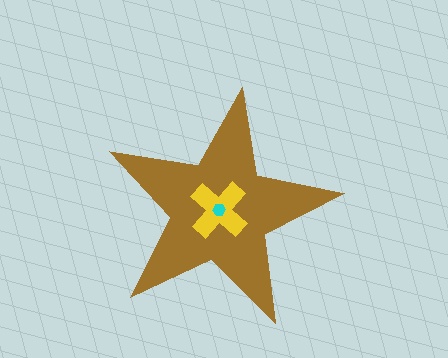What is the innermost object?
The cyan hexagon.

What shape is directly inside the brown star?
The yellow cross.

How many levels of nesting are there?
3.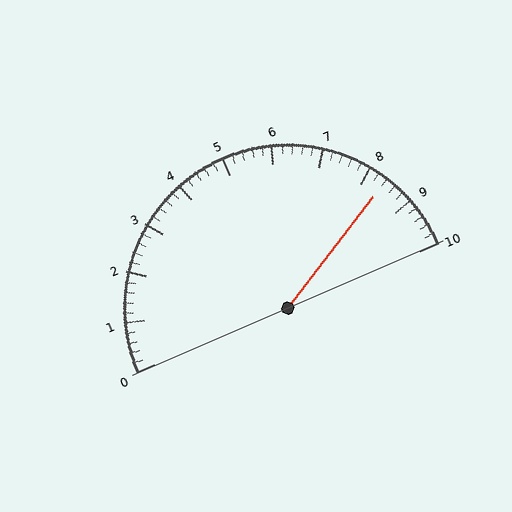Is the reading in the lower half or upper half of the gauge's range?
The reading is in the upper half of the range (0 to 10).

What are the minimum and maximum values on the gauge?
The gauge ranges from 0 to 10.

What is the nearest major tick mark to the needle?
The nearest major tick mark is 8.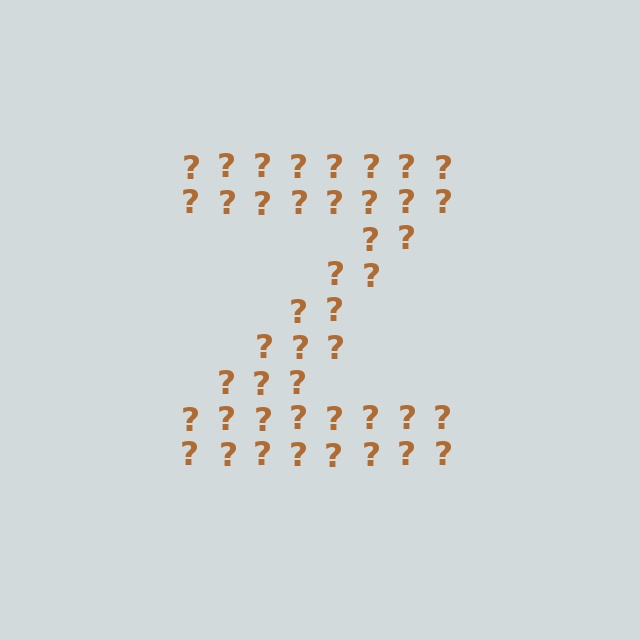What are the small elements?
The small elements are question marks.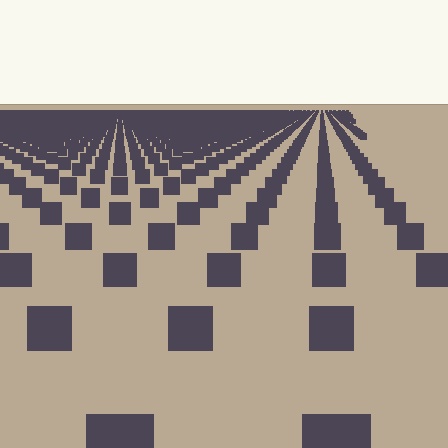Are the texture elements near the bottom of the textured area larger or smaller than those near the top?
Larger. Near the bottom, elements are closer to the viewer and appear at a bigger on-screen size.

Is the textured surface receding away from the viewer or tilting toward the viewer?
The surface is receding away from the viewer. Texture elements get smaller and denser toward the top.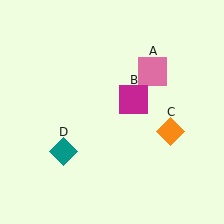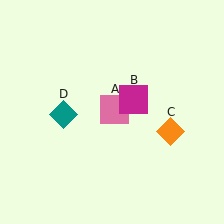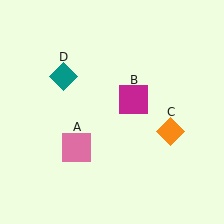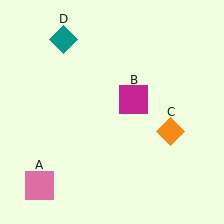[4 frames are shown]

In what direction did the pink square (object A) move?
The pink square (object A) moved down and to the left.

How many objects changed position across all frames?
2 objects changed position: pink square (object A), teal diamond (object D).